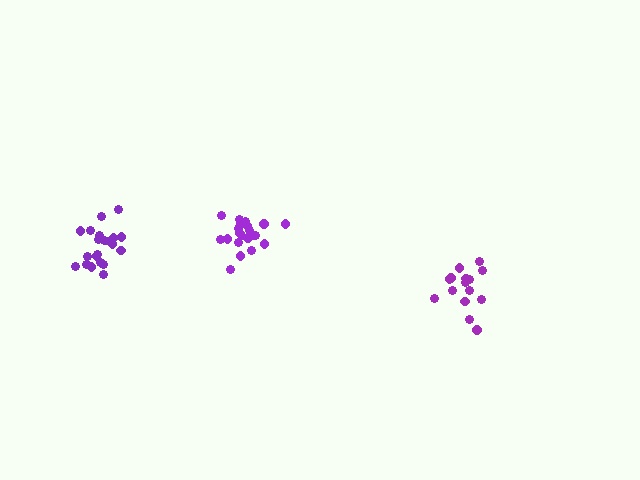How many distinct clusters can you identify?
There are 3 distinct clusters.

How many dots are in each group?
Group 1: 21 dots, Group 2: 15 dots, Group 3: 21 dots (57 total).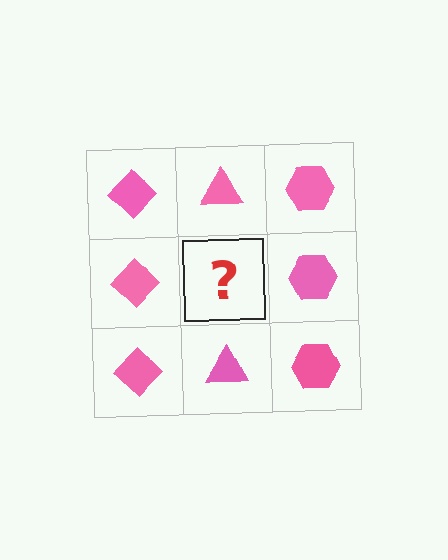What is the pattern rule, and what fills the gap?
The rule is that each column has a consistent shape. The gap should be filled with a pink triangle.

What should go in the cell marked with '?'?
The missing cell should contain a pink triangle.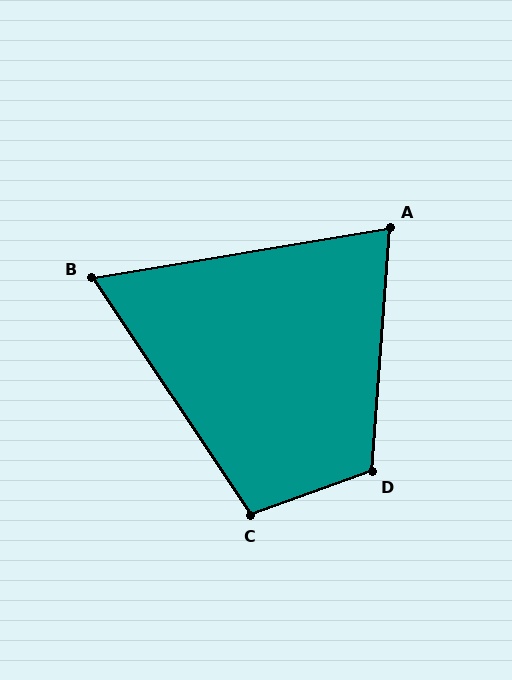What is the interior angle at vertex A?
Approximately 76 degrees (acute).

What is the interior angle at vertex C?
Approximately 104 degrees (obtuse).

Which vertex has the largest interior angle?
D, at approximately 114 degrees.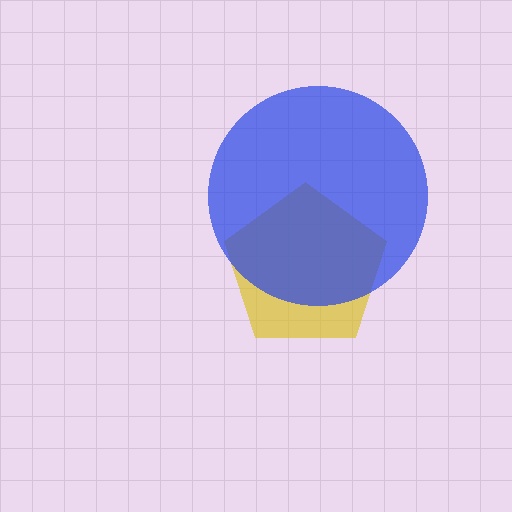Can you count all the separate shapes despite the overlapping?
Yes, there are 2 separate shapes.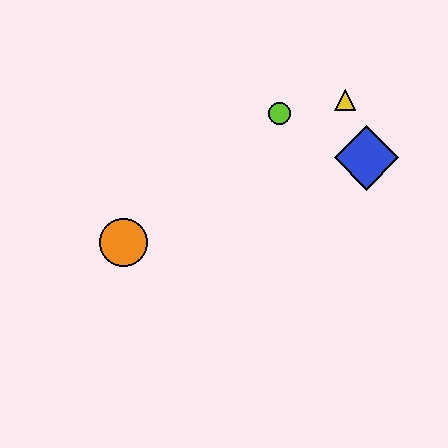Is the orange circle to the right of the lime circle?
No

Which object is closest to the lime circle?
The yellow triangle is closest to the lime circle.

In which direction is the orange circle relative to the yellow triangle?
The orange circle is to the left of the yellow triangle.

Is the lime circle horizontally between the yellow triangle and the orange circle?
Yes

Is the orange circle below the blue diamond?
Yes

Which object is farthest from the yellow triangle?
The orange circle is farthest from the yellow triangle.